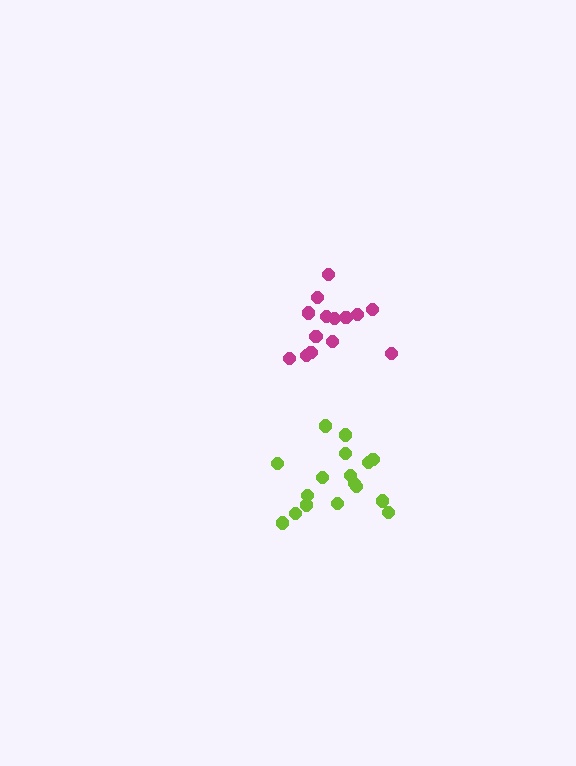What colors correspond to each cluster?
The clusters are colored: lime, magenta.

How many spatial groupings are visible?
There are 2 spatial groupings.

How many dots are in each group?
Group 1: 17 dots, Group 2: 14 dots (31 total).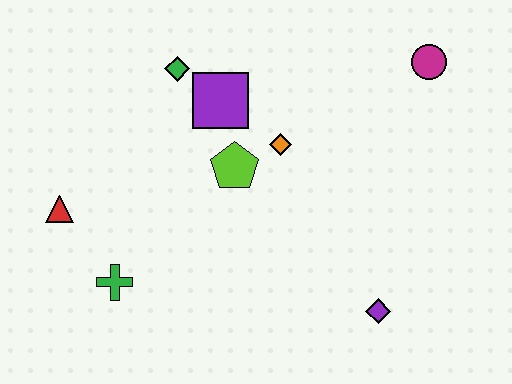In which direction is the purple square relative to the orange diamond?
The purple square is to the left of the orange diamond.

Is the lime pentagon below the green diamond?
Yes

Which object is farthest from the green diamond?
The purple diamond is farthest from the green diamond.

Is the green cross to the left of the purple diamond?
Yes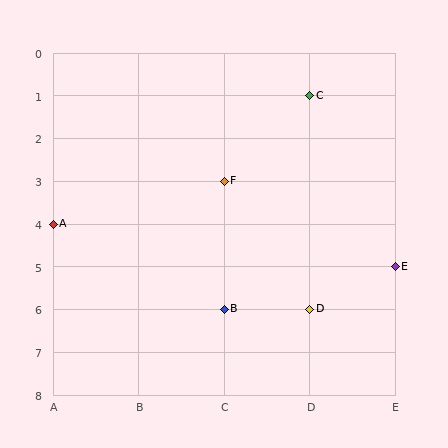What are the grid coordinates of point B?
Point B is at grid coordinates (C, 6).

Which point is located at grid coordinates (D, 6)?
Point D is at (D, 6).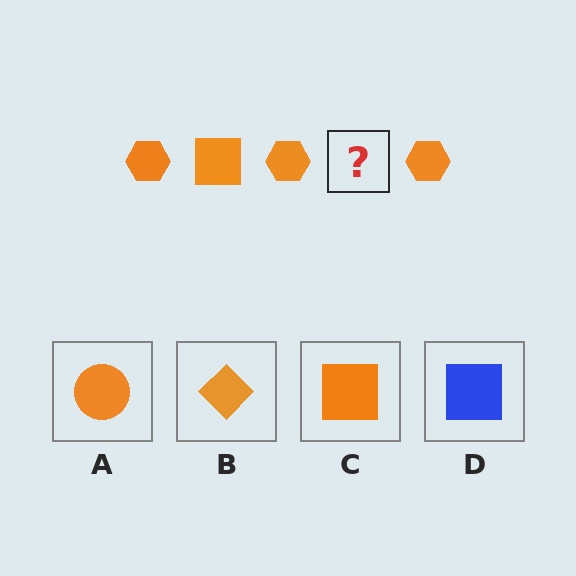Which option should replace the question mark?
Option C.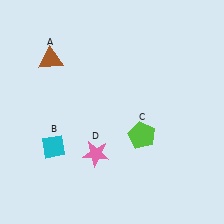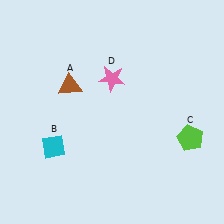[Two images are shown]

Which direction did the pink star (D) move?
The pink star (D) moved up.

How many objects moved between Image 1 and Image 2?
3 objects moved between the two images.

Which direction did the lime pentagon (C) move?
The lime pentagon (C) moved right.